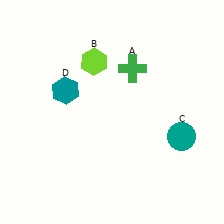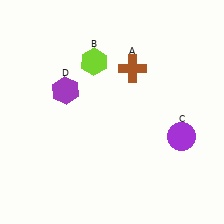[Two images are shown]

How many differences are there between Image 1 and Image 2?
There are 3 differences between the two images.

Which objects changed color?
A changed from green to brown. C changed from teal to purple. D changed from teal to purple.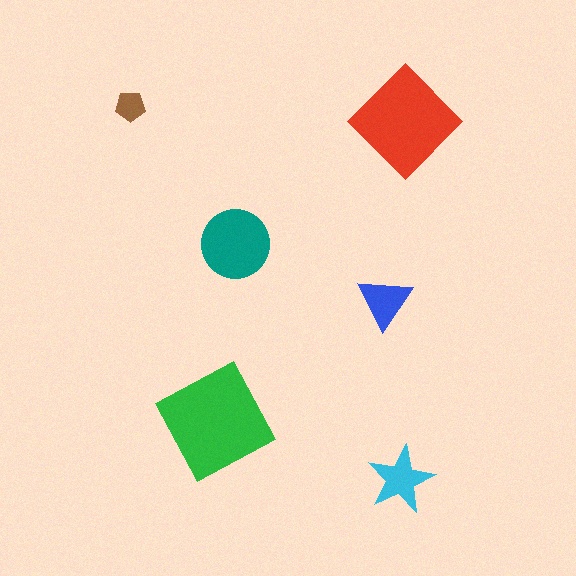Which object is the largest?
The green square.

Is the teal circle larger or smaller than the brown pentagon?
Larger.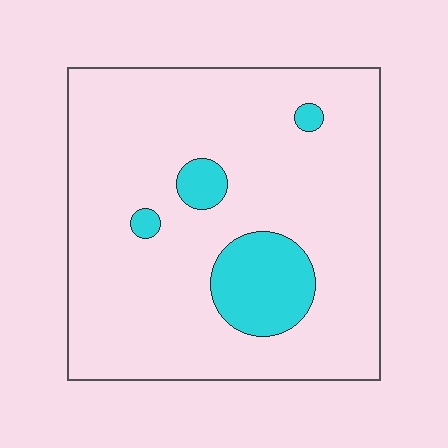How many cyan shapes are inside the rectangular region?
4.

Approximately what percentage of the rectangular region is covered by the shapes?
Approximately 15%.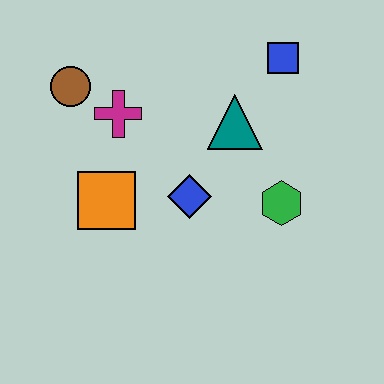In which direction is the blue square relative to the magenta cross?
The blue square is to the right of the magenta cross.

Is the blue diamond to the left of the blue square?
Yes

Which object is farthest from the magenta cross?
The green hexagon is farthest from the magenta cross.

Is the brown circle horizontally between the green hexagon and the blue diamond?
No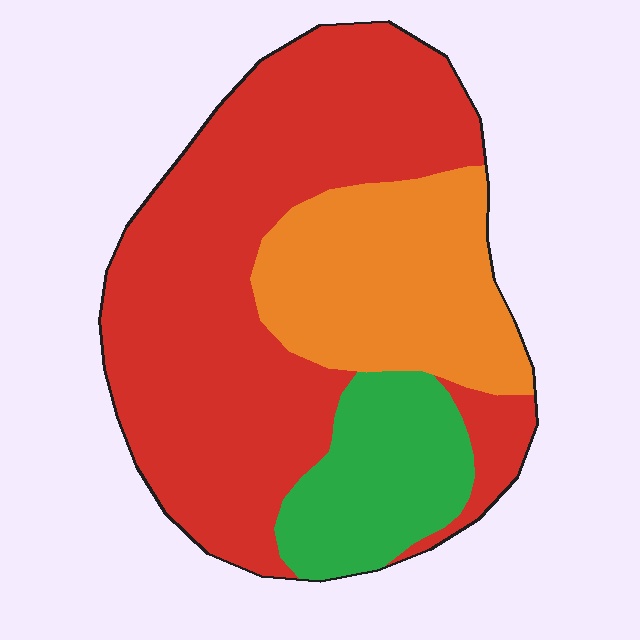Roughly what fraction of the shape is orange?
Orange covers around 25% of the shape.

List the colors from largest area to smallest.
From largest to smallest: red, orange, green.